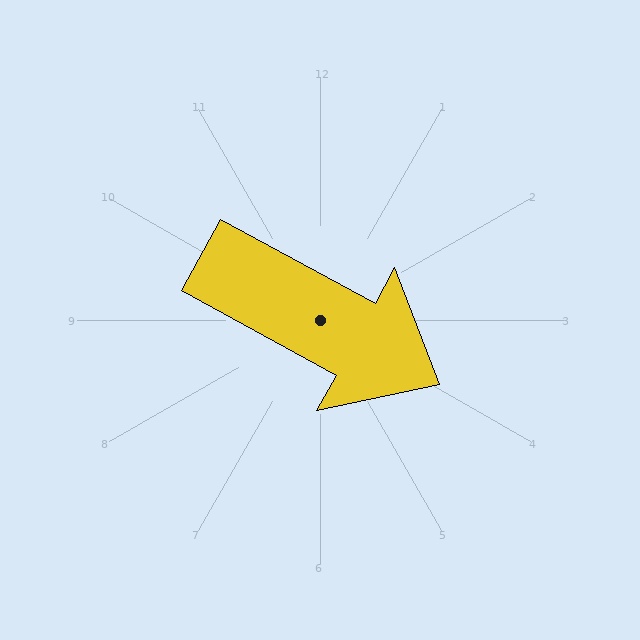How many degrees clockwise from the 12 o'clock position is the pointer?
Approximately 119 degrees.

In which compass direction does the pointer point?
Southeast.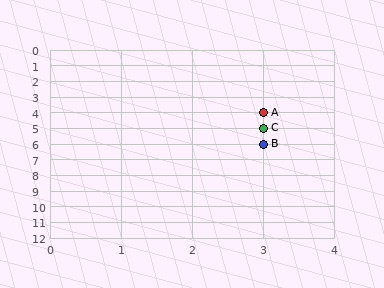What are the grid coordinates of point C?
Point C is at grid coordinates (3, 5).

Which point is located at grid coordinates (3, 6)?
Point B is at (3, 6).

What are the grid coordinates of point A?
Point A is at grid coordinates (3, 4).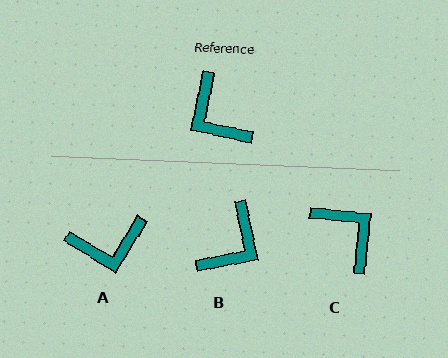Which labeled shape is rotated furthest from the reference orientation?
C, about 174 degrees away.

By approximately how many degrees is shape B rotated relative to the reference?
Approximately 114 degrees counter-clockwise.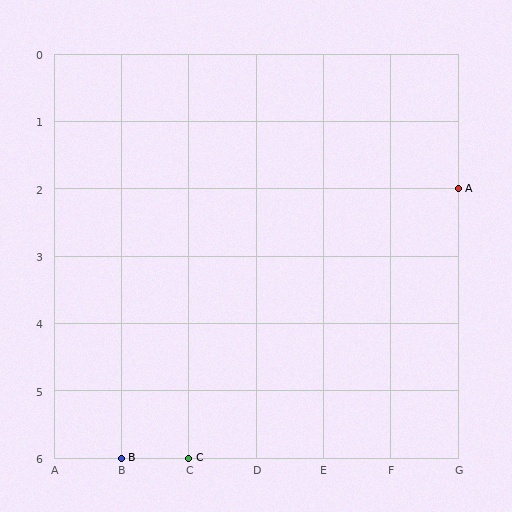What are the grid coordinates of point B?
Point B is at grid coordinates (B, 6).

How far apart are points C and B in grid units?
Points C and B are 1 column apart.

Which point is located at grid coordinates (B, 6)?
Point B is at (B, 6).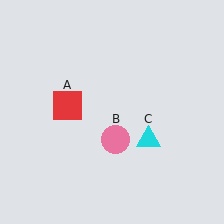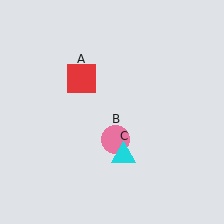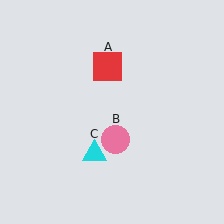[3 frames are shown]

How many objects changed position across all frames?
2 objects changed position: red square (object A), cyan triangle (object C).